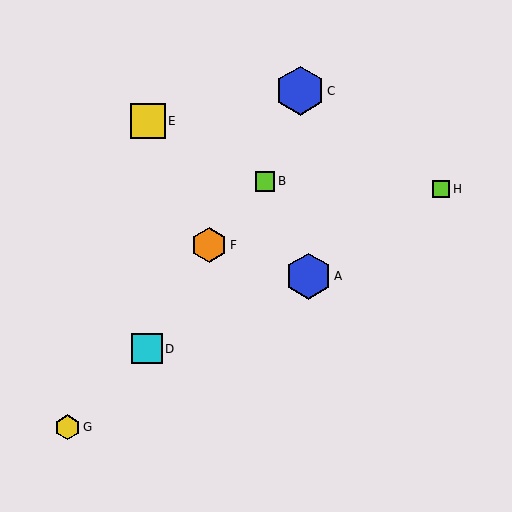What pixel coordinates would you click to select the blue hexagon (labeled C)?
Click at (300, 91) to select the blue hexagon C.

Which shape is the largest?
The blue hexagon (labeled C) is the largest.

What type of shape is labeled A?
Shape A is a blue hexagon.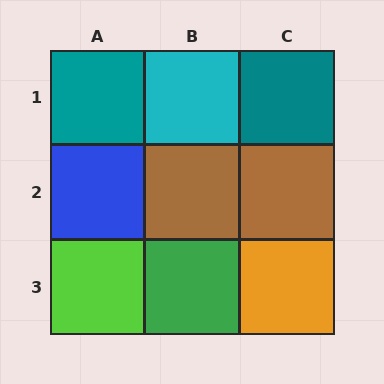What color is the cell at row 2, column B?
Brown.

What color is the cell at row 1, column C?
Teal.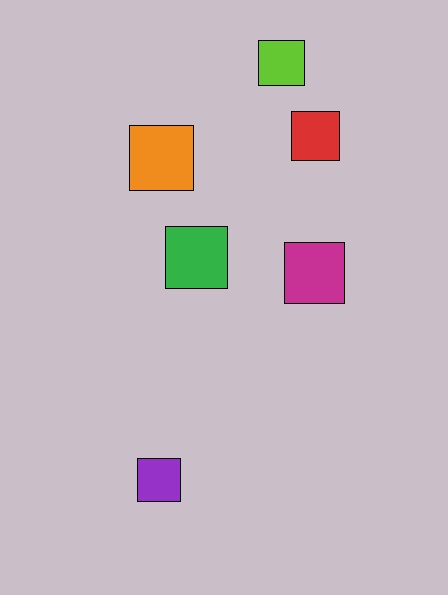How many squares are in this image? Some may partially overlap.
There are 6 squares.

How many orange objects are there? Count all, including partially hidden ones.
There is 1 orange object.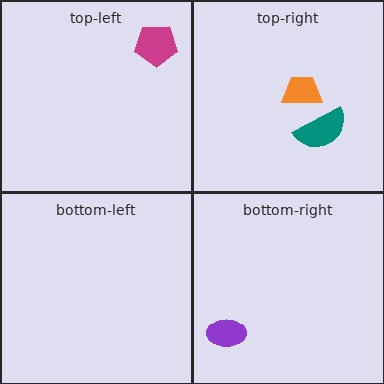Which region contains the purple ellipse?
The bottom-right region.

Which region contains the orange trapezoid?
The top-right region.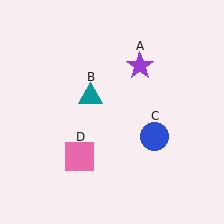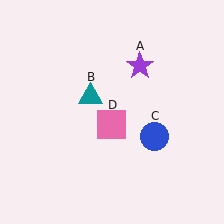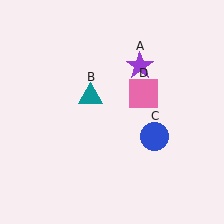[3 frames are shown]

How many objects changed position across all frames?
1 object changed position: pink square (object D).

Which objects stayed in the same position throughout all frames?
Purple star (object A) and teal triangle (object B) and blue circle (object C) remained stationary.